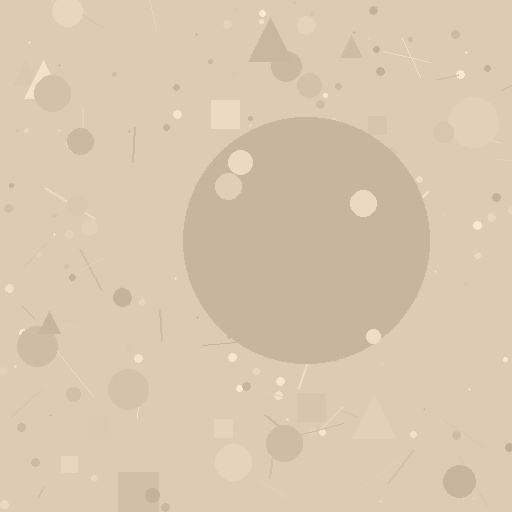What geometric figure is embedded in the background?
A circle is embedded in the background.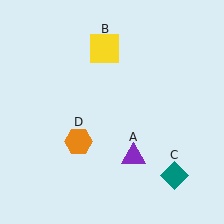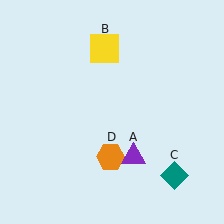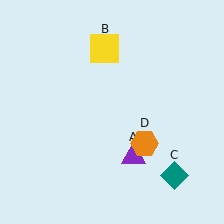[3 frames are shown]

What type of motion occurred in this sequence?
The orange hexagon (object D) rotated counterclockwise around the center of the scene.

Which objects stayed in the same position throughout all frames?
Purple triangle (object A) and yellow square (object B) and teal diamond (object C) remained stationary.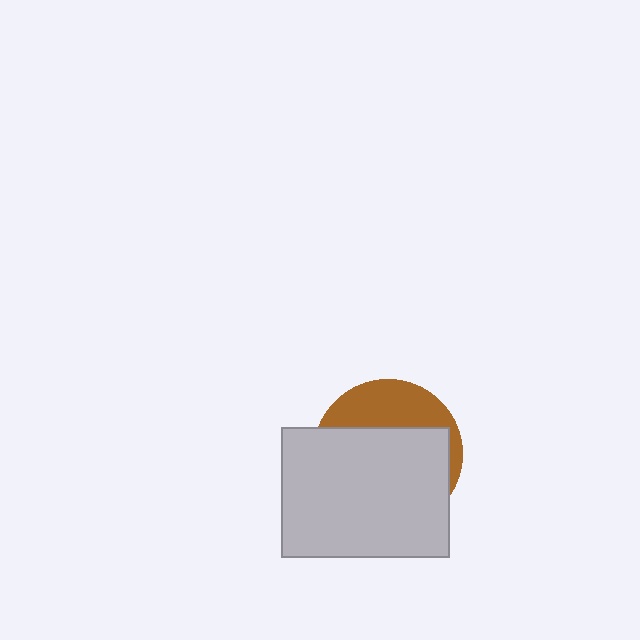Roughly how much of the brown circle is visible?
A small part of it is visible (roughly 32%).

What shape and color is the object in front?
The object in front is a light gray rectangle.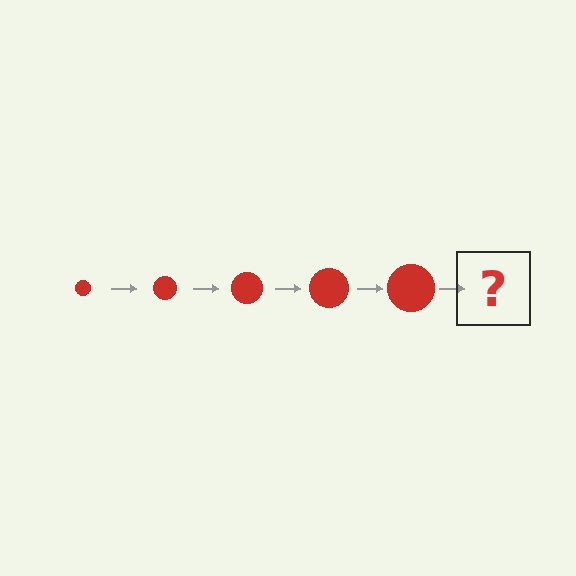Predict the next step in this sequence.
The next step is a red circle, larger than the previous one.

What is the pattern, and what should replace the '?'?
The pattern is that the circle gets progressively larger each step. The '?' should be a red circle, larger than the previous one.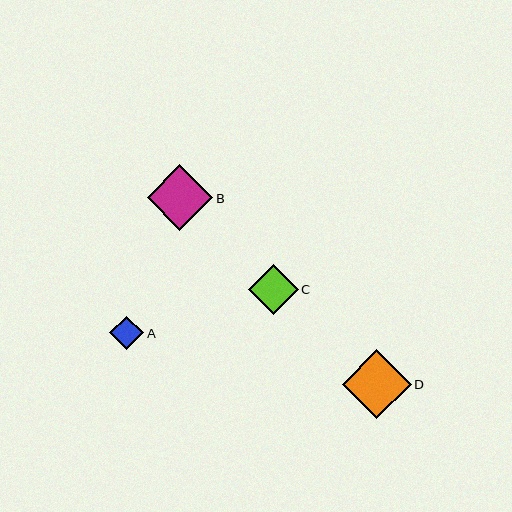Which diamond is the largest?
Diamond D is the largest with a size of approximately 69 pixels.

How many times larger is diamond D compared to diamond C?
Diamond D is approximately 1.4 times the size of diamond C.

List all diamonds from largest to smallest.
From largest to smallest: D, B, C, A.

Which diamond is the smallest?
Diamond A is the smallest with a size of approximately 34 pixels.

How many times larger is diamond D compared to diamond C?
Diamond D is approximately 1.4 times the size of diamond C.